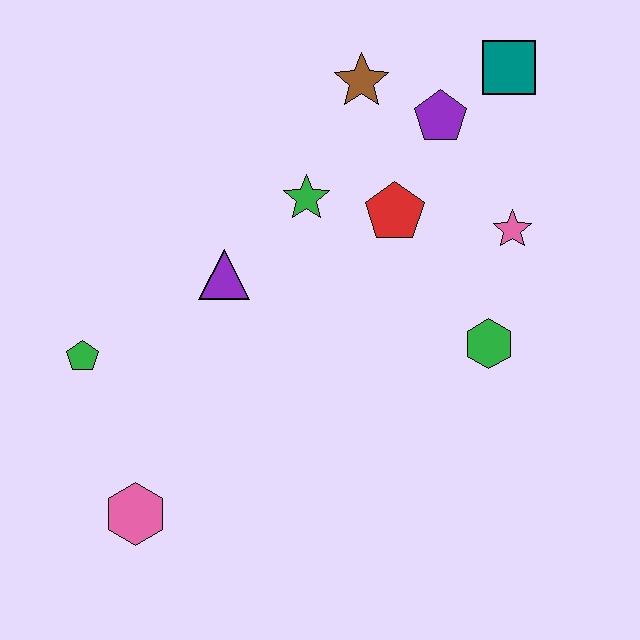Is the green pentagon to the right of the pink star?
No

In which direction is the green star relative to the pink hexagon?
The green star is above the pink hexagon.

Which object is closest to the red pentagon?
The green star is closest to the red pentagon.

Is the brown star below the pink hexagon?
No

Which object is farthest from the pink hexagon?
The teal square is farthest from the pink hexagon.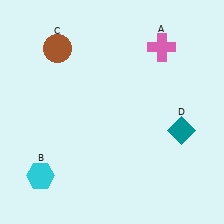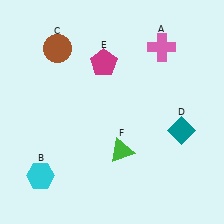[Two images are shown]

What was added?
A magenta pentagon (E), a green triangle (F) were added in Image 2.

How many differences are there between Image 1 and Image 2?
There are 2 differences between the two images.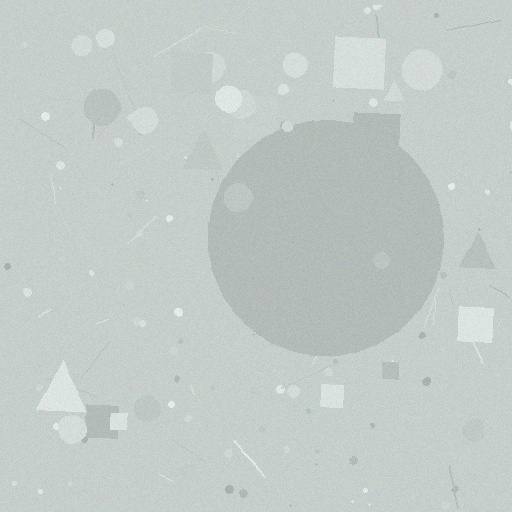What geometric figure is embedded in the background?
A circle is embedded in the background.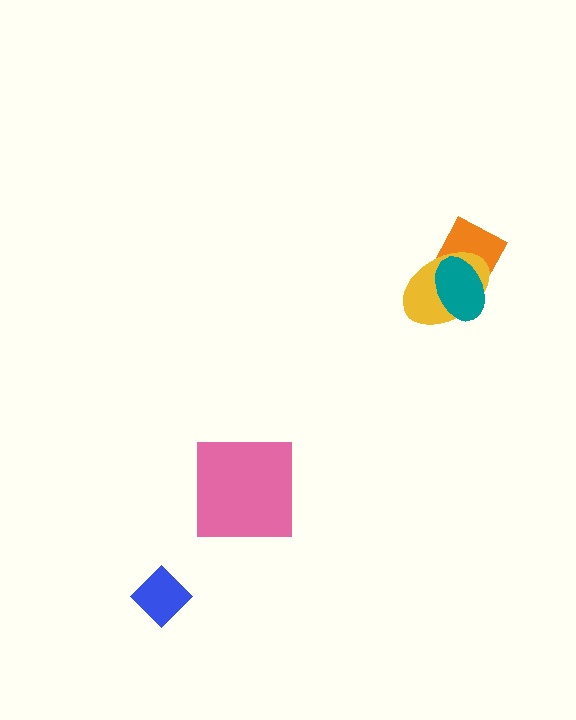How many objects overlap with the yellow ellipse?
2 objects overlap with the yellow ellipse.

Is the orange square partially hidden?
Yes, it is partially covered by another shape.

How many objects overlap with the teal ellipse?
2 objects overlap with the teal ellipse.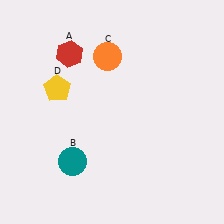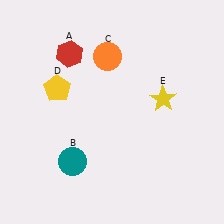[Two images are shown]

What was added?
A yellow star (E) was added in Image 2.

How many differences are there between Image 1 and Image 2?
There is 1 difference between the two images.